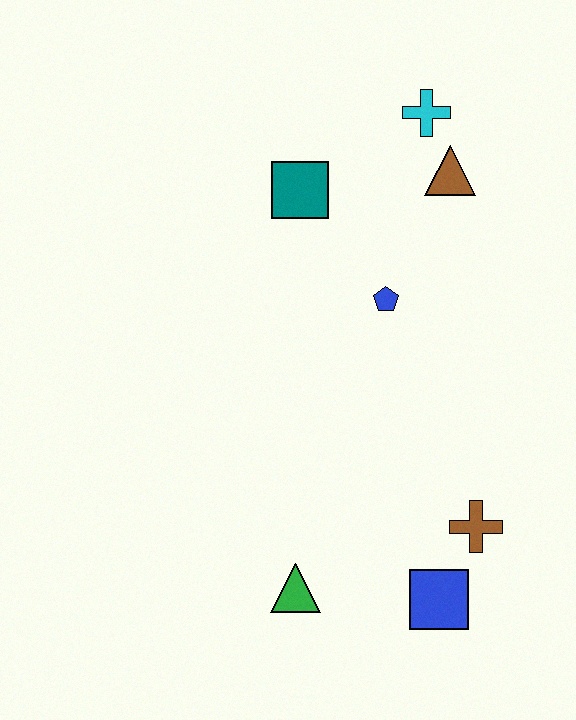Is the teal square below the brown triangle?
Yes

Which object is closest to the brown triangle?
The cyan cross is closest to the brown triangle.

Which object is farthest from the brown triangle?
The green triangle is farthest from the brown triangle.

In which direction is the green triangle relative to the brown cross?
The green triangle is to the left of the brown cross.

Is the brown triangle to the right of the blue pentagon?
Yes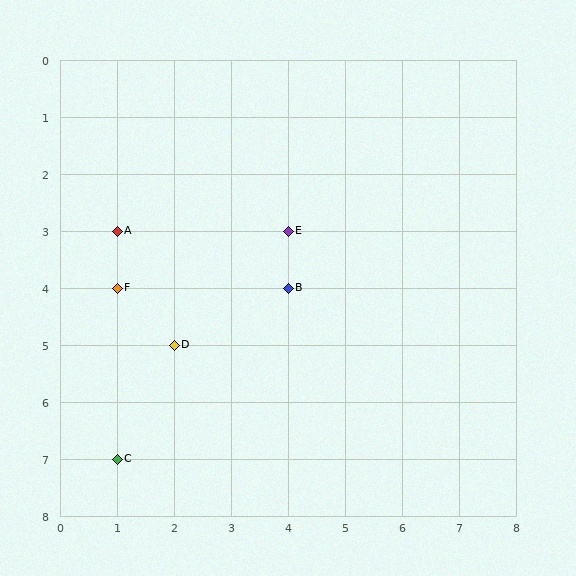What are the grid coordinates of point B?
Point B is at grid coordinates (4, 4).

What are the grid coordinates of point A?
Point A is at grid coordinates (1, 3).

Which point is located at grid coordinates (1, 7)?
Point C is at (1, 7).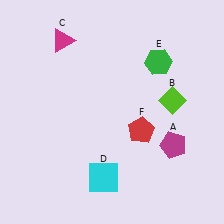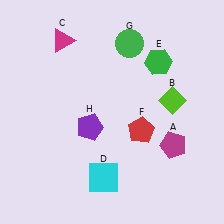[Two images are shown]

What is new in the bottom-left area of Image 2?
A purple pentagon (H) was added in the bottom-left area of Image 2.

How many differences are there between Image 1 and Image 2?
There are 2 differences between the two images.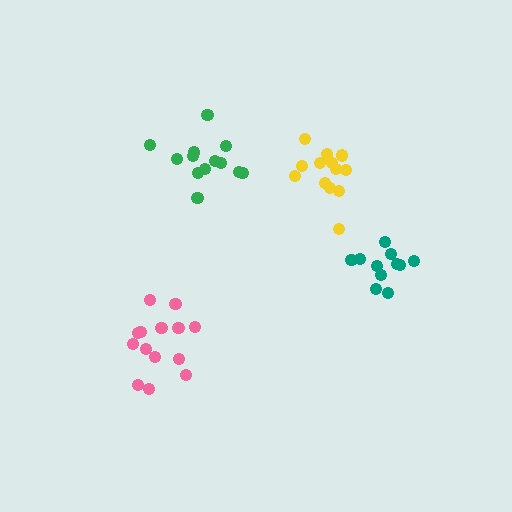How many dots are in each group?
Group 1: 13 dots, Group 2: 11 dots, Group 3: 14 dots, Group 4: 14 dots (52 total).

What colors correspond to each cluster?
The clusters are colored: green, teal, pink, yellow.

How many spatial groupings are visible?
There are 4 spatial groupings.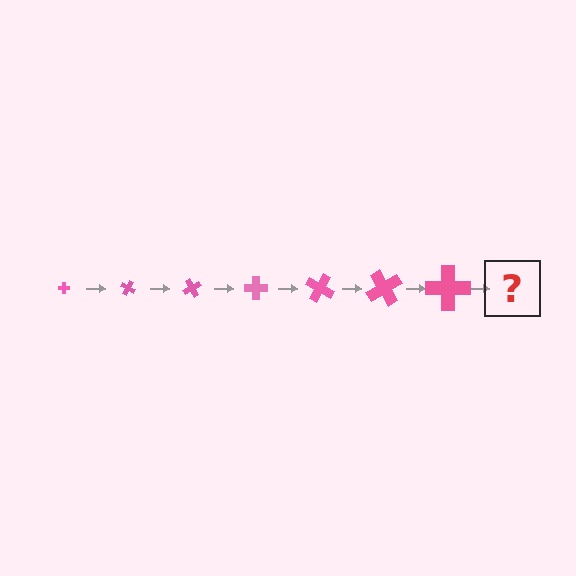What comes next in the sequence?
The next element should be a cross, larger than the previous one and rotated 210 degrees from the start.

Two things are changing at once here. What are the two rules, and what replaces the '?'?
The two rules are that the cross grows larger each step and it rotates 30 degrees each step. The '?' should be a cross, larger than the previous one and rotated 210 degrees from the start.